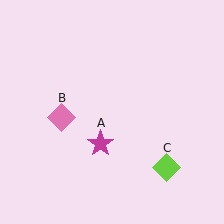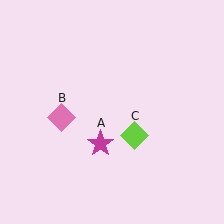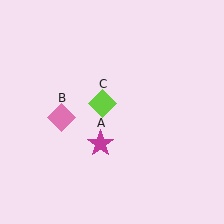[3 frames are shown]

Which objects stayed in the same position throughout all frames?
Magenta star (object A) and pink diamond (object B) remained stationary.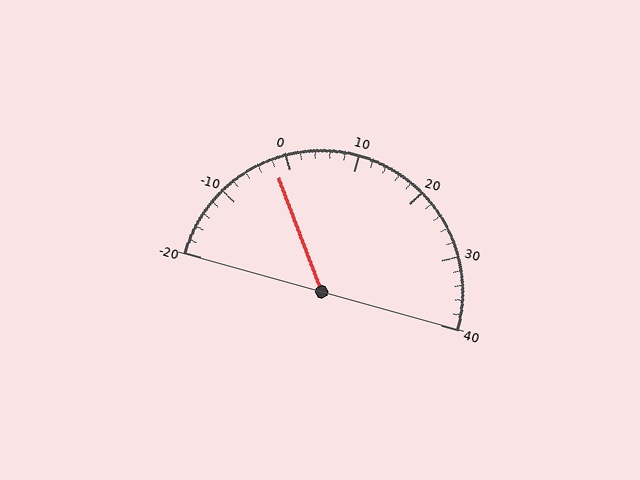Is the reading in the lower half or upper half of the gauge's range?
The reading is in the lower half of the range (-20 to 40).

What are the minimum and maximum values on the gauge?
The gauge ranges from -20 to 40.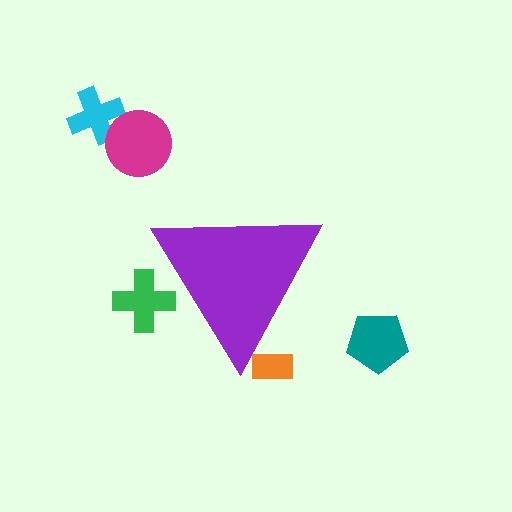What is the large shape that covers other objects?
A purple triangle.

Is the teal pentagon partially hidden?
No, the teal pentagon is fully visible.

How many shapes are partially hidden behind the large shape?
2 shapes are partially hidden.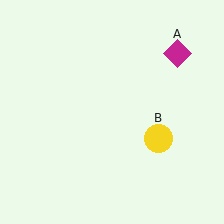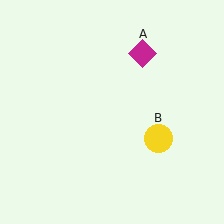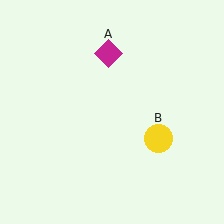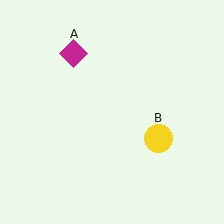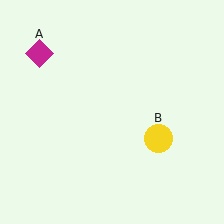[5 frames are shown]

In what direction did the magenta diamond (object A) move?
The magenta diamond (object A) moved left.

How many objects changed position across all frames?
1 object changed position: magenta diamond (object A).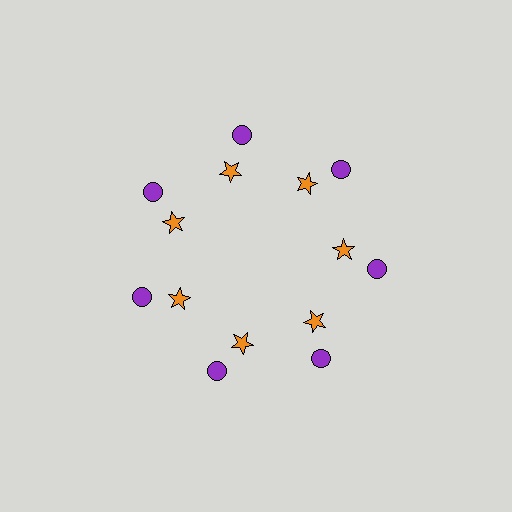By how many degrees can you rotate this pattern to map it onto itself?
The pattern maps onto itself every 51 degrees of rotation.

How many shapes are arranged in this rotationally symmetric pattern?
There are 14 shapes, arranged in 7 groups of 2.